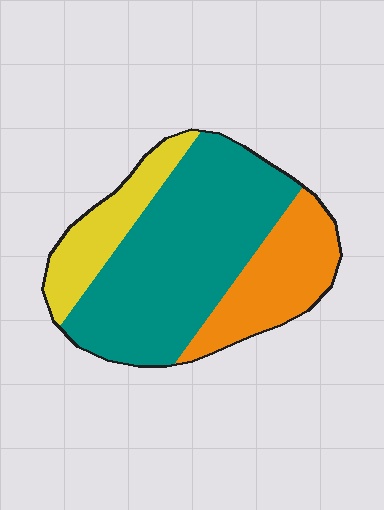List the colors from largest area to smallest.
From largest to smallest: teal, orange, yellow.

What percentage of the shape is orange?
Orange covers 24% of the shape.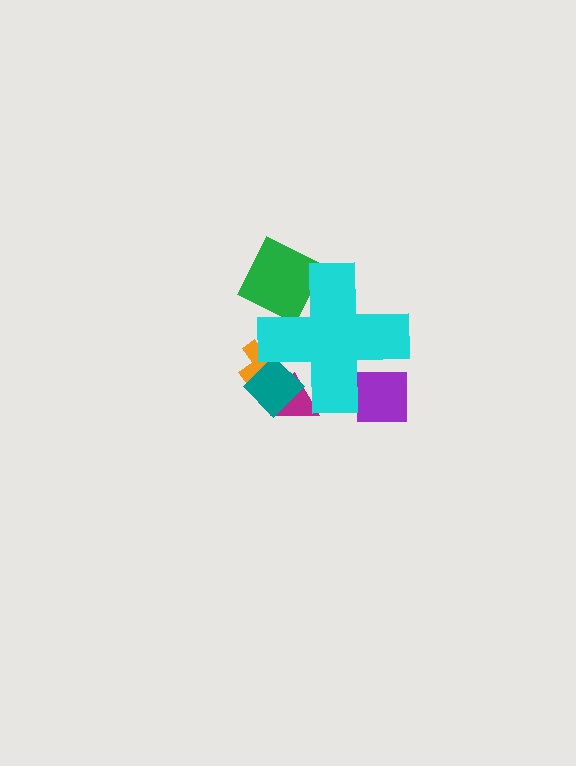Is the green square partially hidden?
Yes, the green square is partially hidden behind the cyan cross.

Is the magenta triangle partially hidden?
Yes, the magenta triangle is partially hidden behind the cyan cross.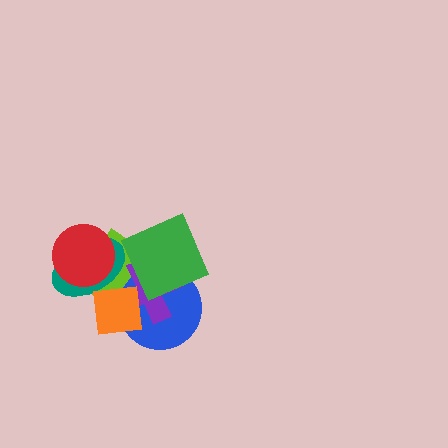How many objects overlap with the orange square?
4 objects overlap with the orange square.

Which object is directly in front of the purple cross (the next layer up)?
The green diamond is directly in front of the purple cross.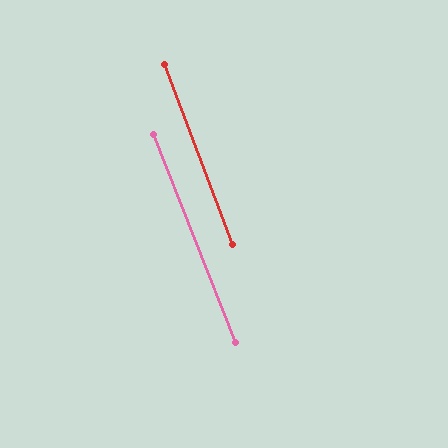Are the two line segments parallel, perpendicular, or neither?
Parallel — their directions differ by only 0.9°.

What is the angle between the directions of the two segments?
Approximately 1 degree.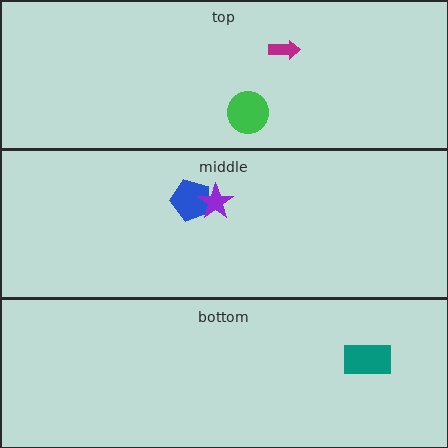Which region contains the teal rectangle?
The bottom region.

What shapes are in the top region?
The magenta arrow, the green circle.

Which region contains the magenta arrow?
The top region.